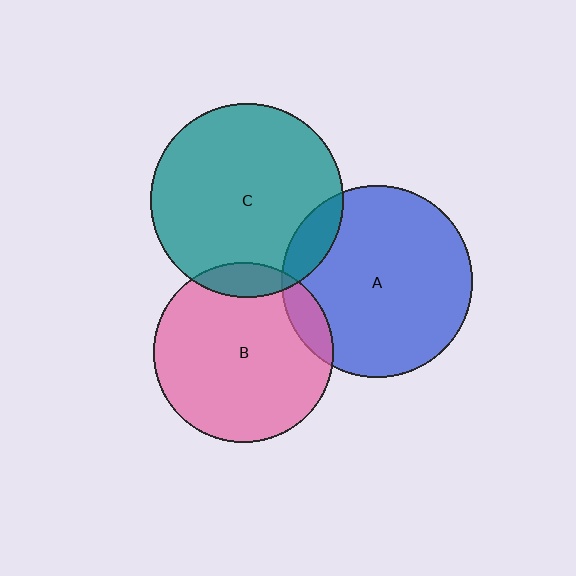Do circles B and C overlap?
Yes.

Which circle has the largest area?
Circle C (teal).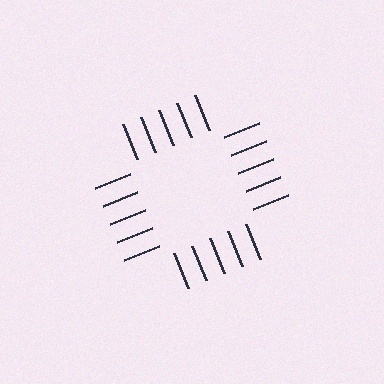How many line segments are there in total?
20 — 5 along each of the 4 edges.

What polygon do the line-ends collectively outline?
An illusory square — the line segments terminate on its edges but no continuous stroke is drawn.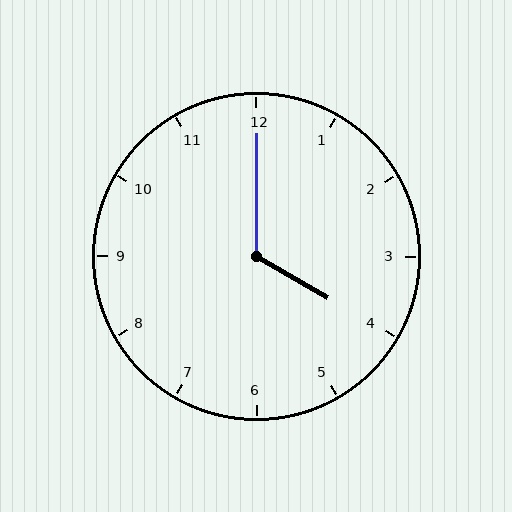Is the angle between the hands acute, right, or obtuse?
It is obtuse.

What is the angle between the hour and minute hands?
Approximately 120 degrees.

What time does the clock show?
4:00.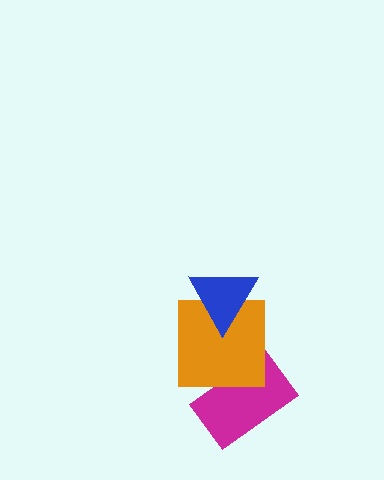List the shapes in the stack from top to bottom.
From top to bottom: the blue triangle, the orange square, the magenta rectangle.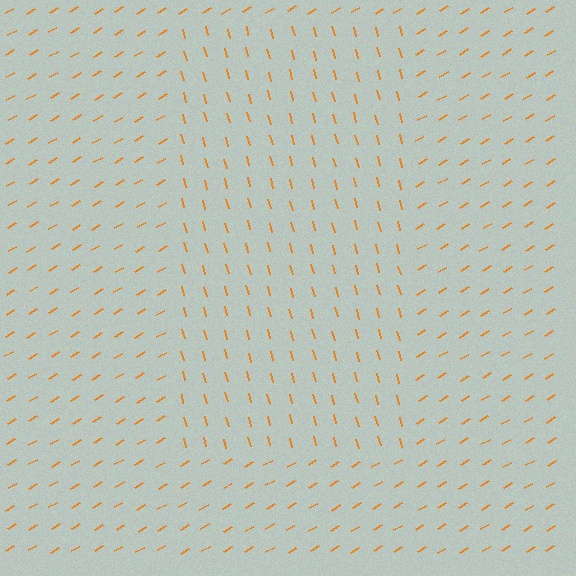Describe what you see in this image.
The image is filled with small orange line segments. A rectangle region in the image has lines oriented differently from the surrounding lines, creating a visible texture boundary.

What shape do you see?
I see a rectangle.